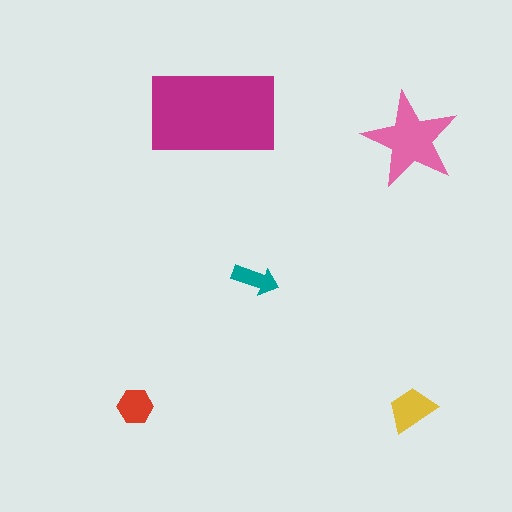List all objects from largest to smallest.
The magenta rectangle, the pink star, the yellow trapezoid, the red hexagon, the teal arrow.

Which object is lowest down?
The yellow trapezoid is bottommost.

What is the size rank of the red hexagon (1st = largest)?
4th.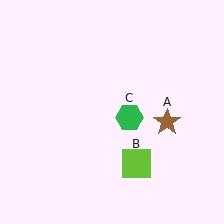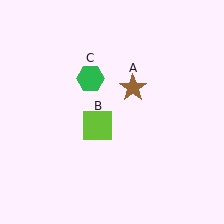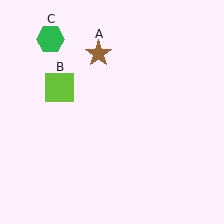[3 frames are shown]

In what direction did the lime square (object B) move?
The lime square (object B) moved up and to the left.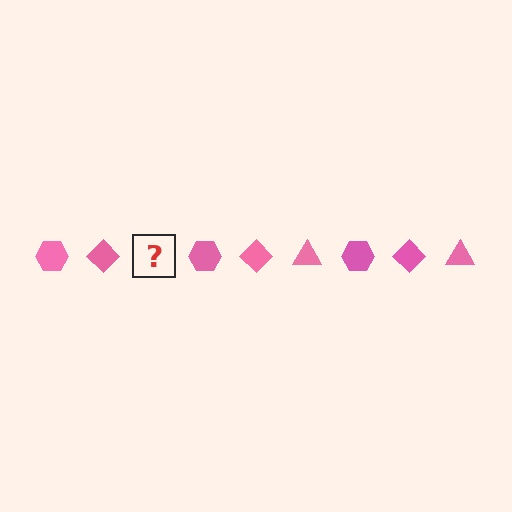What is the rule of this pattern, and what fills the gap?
The rule is that the pattern cycles through hexagon, diamond, triangle shapes in pink. The gap should be filled with a pink triangle.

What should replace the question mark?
The question mark should be replaced with a pink triangle.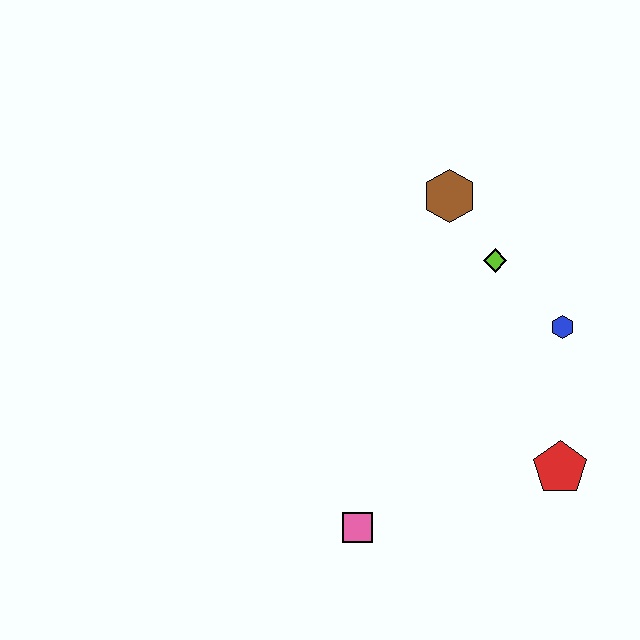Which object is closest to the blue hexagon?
The lime diamond is closest to the blue hexagon.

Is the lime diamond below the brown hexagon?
Yes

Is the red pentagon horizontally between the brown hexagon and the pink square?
No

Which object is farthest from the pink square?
The brown hexagon is farthest from the pink square.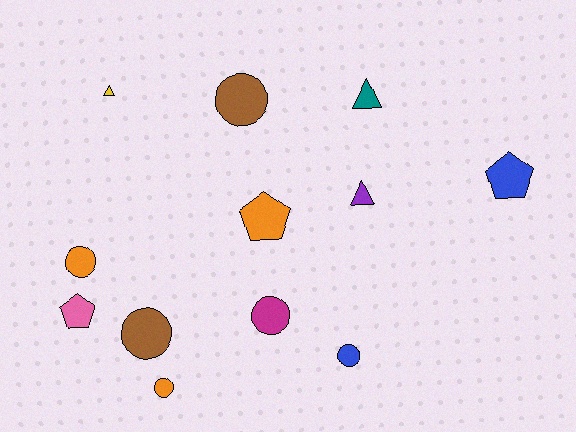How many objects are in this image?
There are 12 objects.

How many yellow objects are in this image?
There is 1 yellow object.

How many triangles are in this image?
There are 3 triangles.